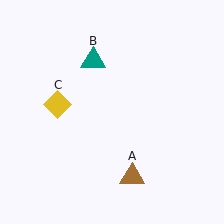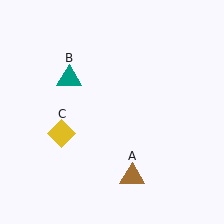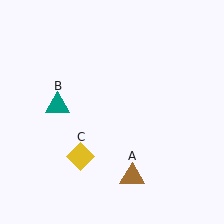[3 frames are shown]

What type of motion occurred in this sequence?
The teal triangle (object B), yellow diamond (object C) rotated counterclockwise around the center of the scene.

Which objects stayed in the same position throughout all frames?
Brown triangle (object A) remained stationary.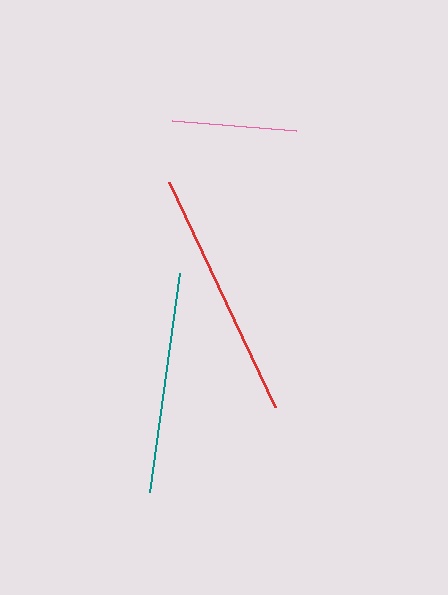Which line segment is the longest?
The red line is the longest at approximately 249 pixels.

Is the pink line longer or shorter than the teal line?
The teal line is longer than the pink line.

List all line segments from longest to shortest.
From longest to shortest: red, teal, pink.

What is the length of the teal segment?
The teal segment is approximately 222 pixels long.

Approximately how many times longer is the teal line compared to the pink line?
The teal line is approximately 1.8 times the length of the pink line.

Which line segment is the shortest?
The pink line is the shortest at approximately 124 pixels.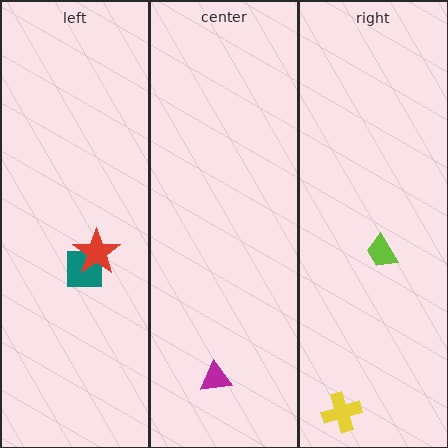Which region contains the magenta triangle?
The center region.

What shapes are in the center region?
The magenta triangle.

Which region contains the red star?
The left region.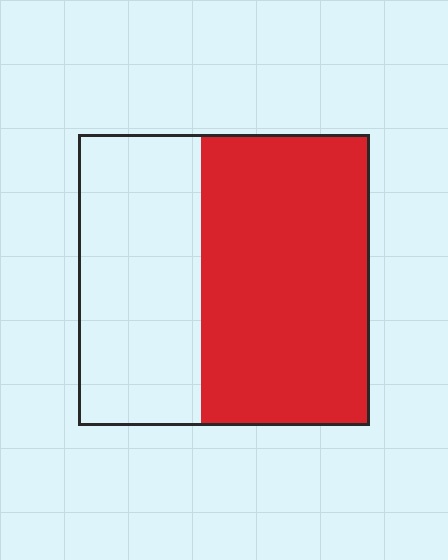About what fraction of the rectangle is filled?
About three fifths (3/5).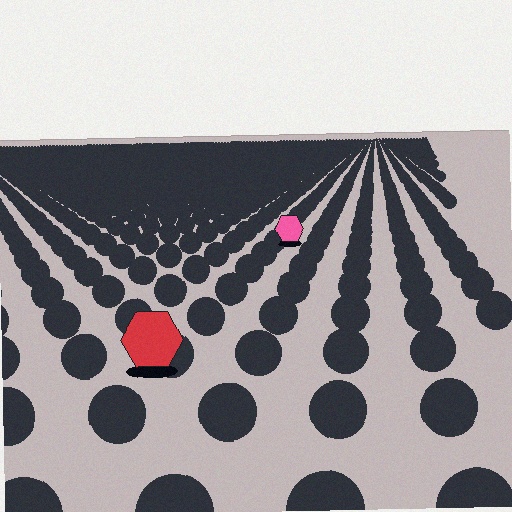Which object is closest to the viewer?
The red hexagon is closest. The texture marks near it are larger and more spread out.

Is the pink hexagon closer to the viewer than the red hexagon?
No. The red hexagon is closer — you can tell from the texture gradient: the ground texture is coarser near it.